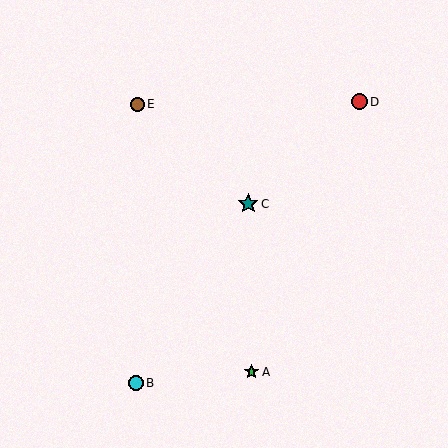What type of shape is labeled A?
Shape A is a green star.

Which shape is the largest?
The teal star (labeled C) is the largest.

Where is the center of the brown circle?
The center of the brown circle is at (137, 105).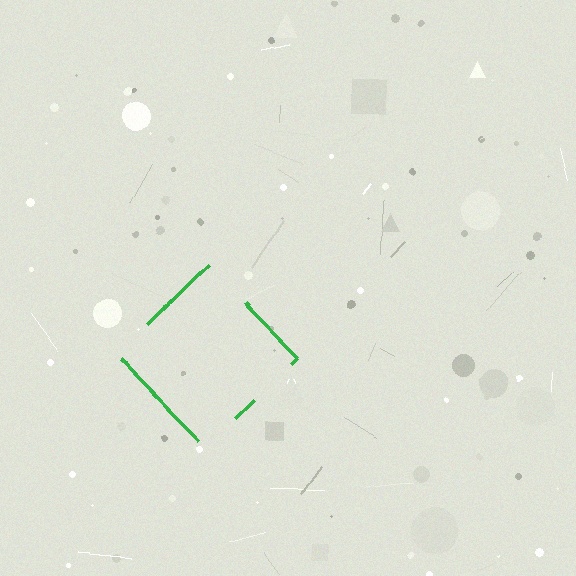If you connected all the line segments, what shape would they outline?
They would outline a diamond.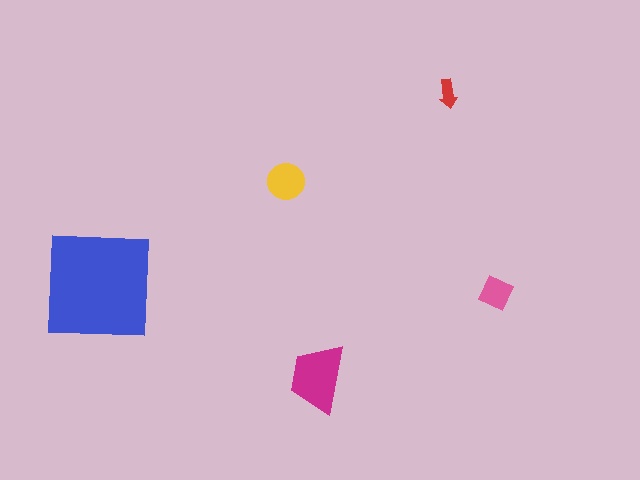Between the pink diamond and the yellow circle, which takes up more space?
The yellow circle.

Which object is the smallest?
The red arrow.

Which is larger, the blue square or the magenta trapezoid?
The blue square.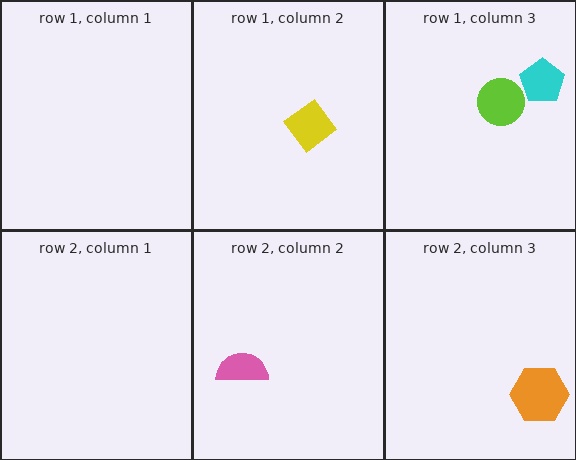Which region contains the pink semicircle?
The row 2, column 2 region.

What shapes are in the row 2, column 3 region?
The orange hexagon.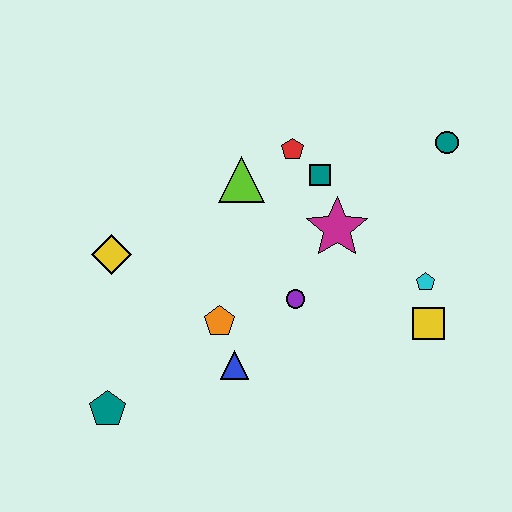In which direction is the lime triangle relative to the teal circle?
The lime triangle is to the left of the teal circle.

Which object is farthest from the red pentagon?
The teal pentagon is farthest from the red pentagon.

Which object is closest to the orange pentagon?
The blue triangle is closest to the orange pentagon.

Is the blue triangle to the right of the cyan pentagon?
No